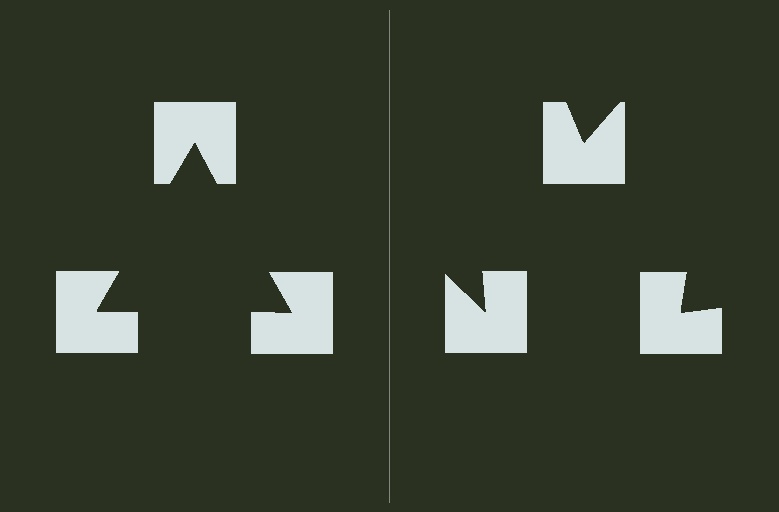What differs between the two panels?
The notched squares are positioned identically on both sides; only the wedge orientations differ. On the left they align to a triangle; on the right they are misaligned.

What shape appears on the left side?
An illusory triangle.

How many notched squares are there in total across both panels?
6 — 3 on each side.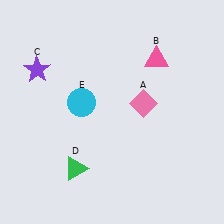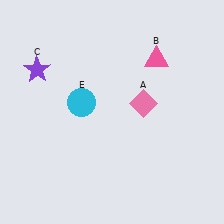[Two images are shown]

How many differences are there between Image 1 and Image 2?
There is 1 difference between the two images.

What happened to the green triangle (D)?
The green triangle (D) was removed in Image 2. It was in the bottom-left area of Image 1.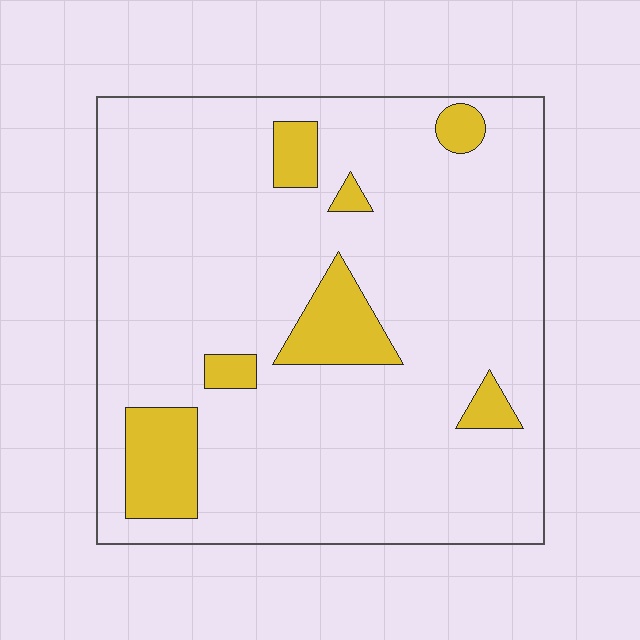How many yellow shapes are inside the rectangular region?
7.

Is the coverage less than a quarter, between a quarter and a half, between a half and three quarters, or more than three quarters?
Less than a quarter.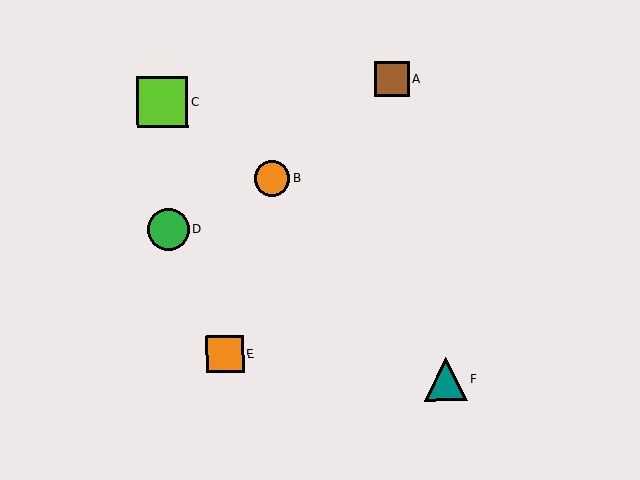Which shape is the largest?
The lime square (labeled C) is the largest.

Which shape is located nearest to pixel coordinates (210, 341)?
The orange square (labeled E) at (225, 354) is nearest to that location.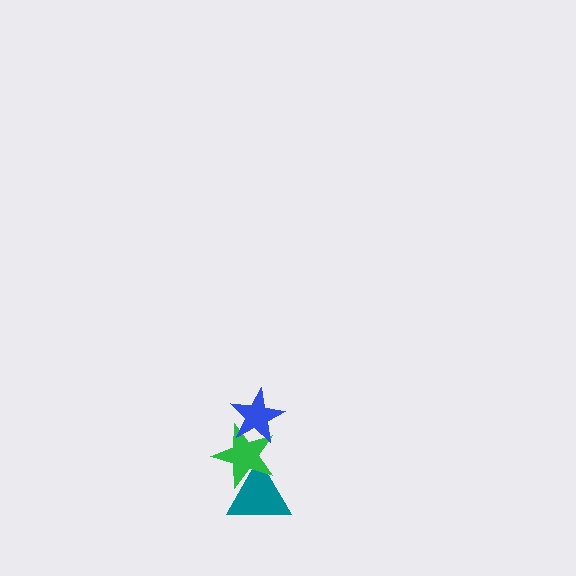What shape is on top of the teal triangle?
The green star is on top of the teal triangle.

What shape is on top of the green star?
The blue star is on top of the green star.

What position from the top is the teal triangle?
The teal triangle is 3rd from the top.